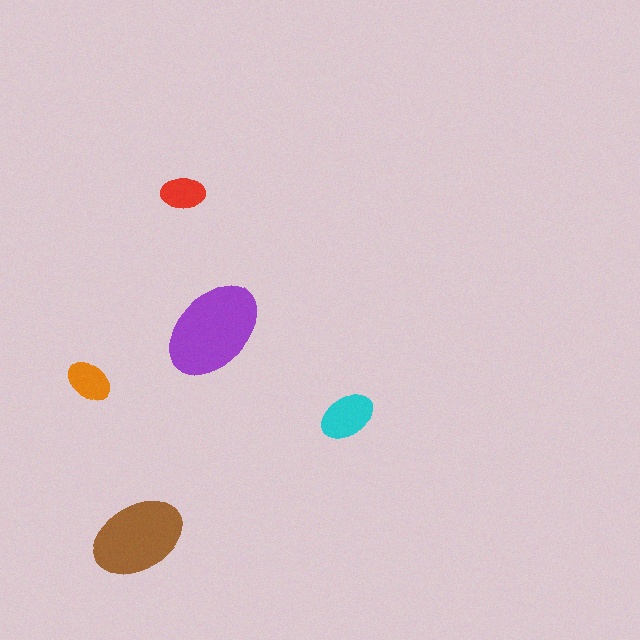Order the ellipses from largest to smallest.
the purple one, the brown one, the cyan one, the orange one, the red one.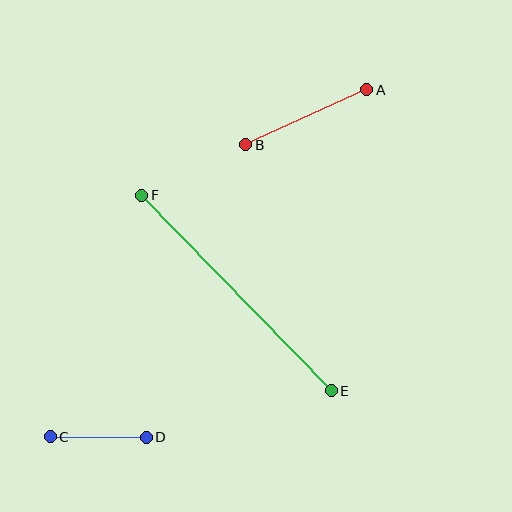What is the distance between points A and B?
The distance is approximately 133 pixels.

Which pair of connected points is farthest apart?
Points E and F are farthest apart.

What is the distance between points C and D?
The distance is approximately 96 pixels.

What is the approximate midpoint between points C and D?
The midpoint is at approximately (98, 437) pixels.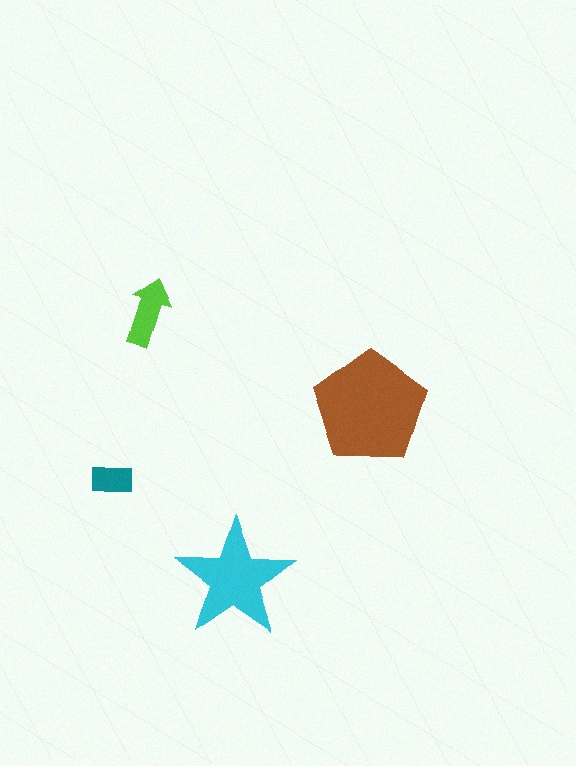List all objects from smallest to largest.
The teal rectangle, the lime arrow, the cyan star, the brown pentagon.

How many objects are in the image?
There are 4 objects in the image.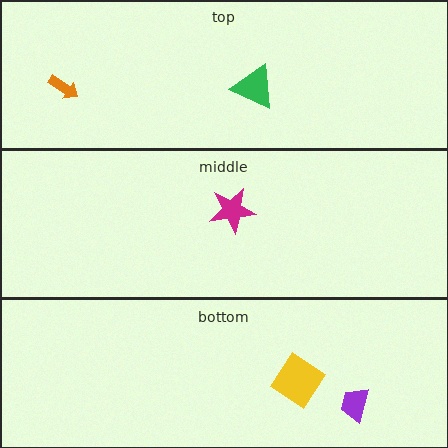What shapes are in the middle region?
The magenta star.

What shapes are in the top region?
The green triangle, the orange arrow.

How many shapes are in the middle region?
1.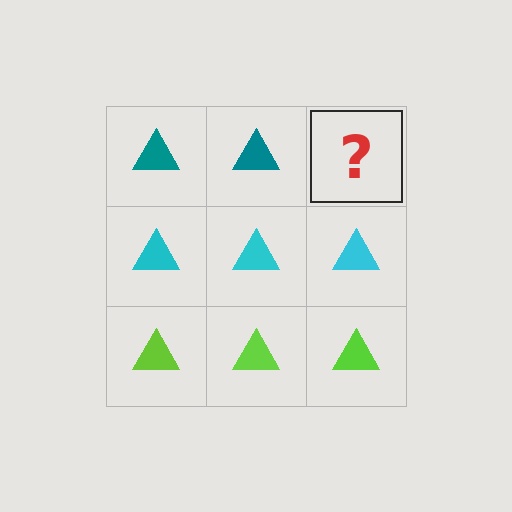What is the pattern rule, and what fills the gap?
The rule is that each row has a consistent color. The gap should be filled with a teal triangle.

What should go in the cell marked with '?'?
The missing cell should contain a teal triangle.